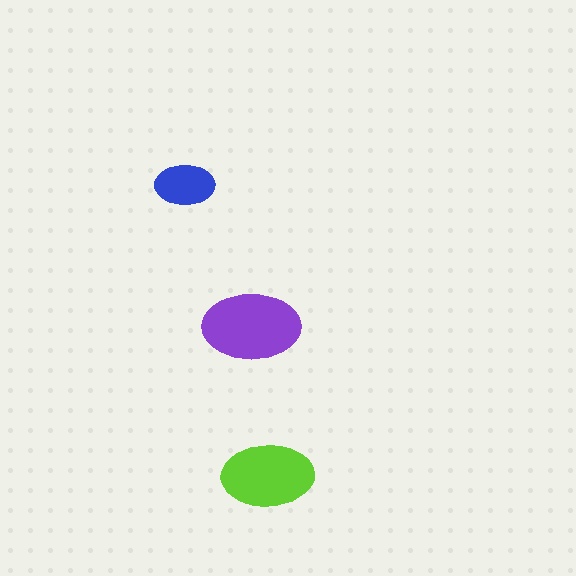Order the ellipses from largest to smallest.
the purple one, the lime one, the blue one.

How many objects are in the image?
There are 3 objects in the image.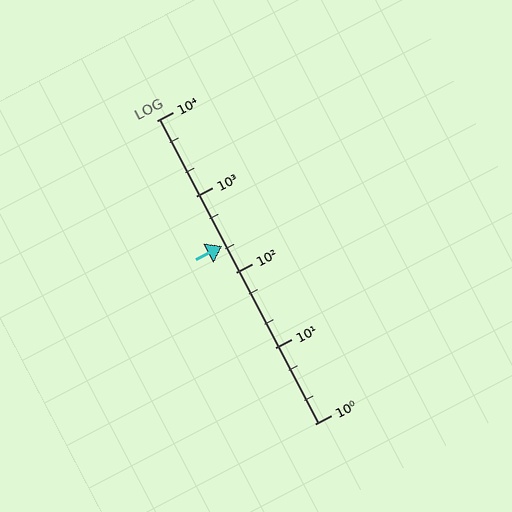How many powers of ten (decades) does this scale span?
The scale spans 4 decades, from 1 to 10000.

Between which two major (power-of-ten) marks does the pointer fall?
The pointer is between 100 and 1000.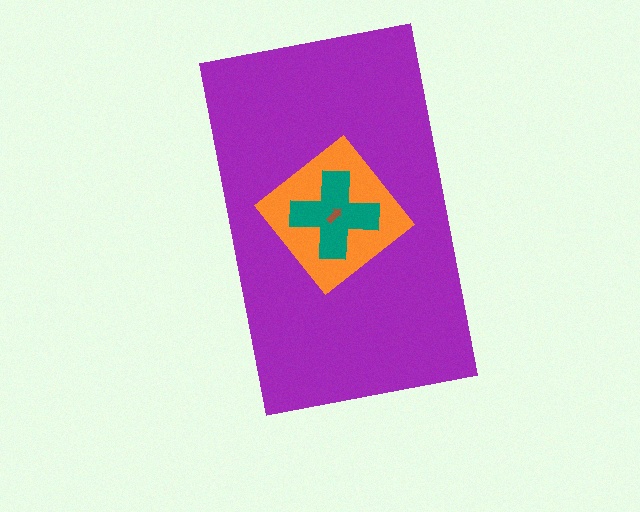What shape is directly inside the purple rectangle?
The orange diamond.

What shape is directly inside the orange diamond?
The teal cross.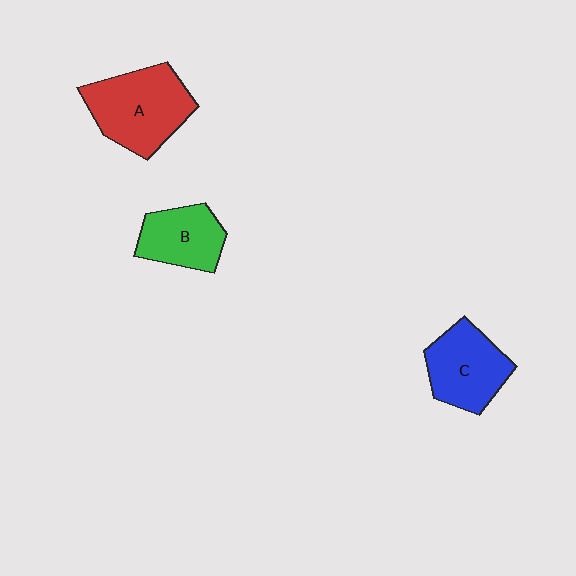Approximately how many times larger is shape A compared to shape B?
Approximately 1.5 times.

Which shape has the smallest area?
Shape B (green).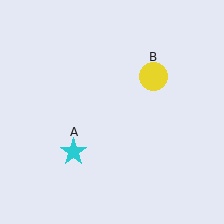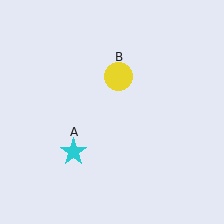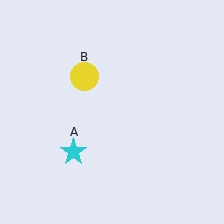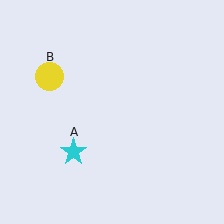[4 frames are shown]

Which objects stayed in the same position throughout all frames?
Cyan star (object A) remained stationary.